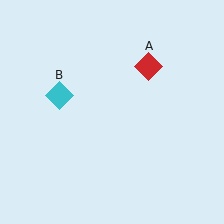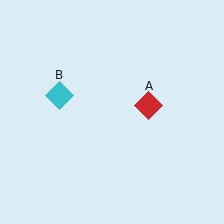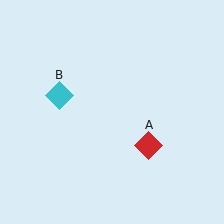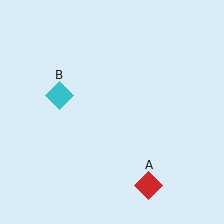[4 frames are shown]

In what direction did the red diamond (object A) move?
The red diamond (object A) moved down.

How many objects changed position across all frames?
1 object changed position: red diamond (object A).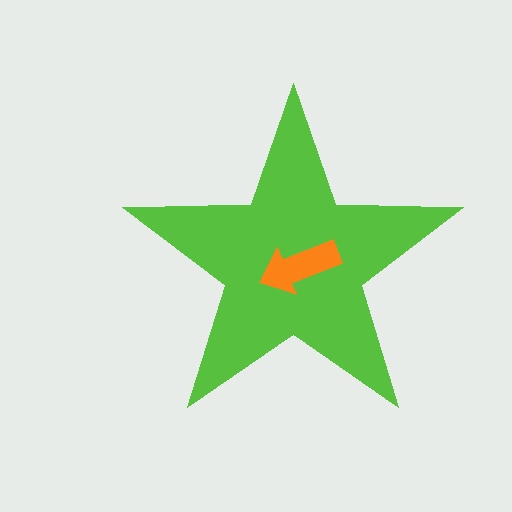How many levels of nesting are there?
2.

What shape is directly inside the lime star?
The orange arrow.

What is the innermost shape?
The orange arrow.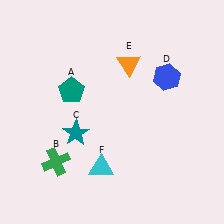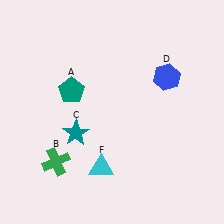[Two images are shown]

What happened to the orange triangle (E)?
The orange triangle (E) was removed in Image 2. It was in the top-right area of Image 1.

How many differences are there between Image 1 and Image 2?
There is 1 difference between the two images.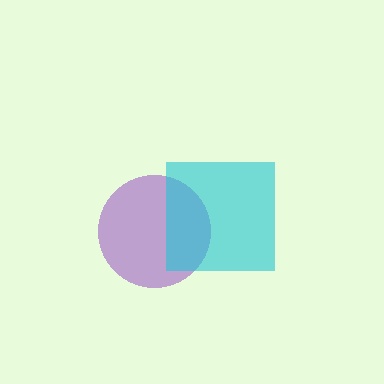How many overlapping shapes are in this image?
There are 2 overlapping shapes in the image.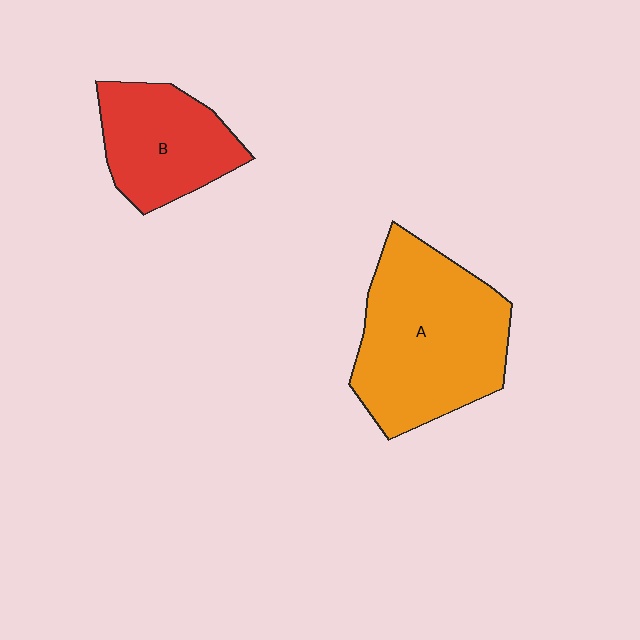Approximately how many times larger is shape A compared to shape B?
Approximately 1.7 times.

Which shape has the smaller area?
Shape B (red).